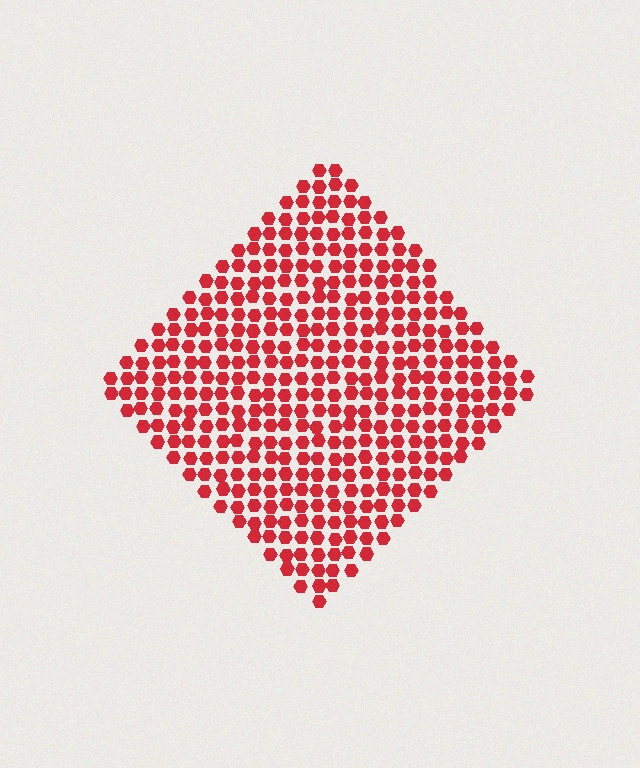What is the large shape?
The large shape is a diamond.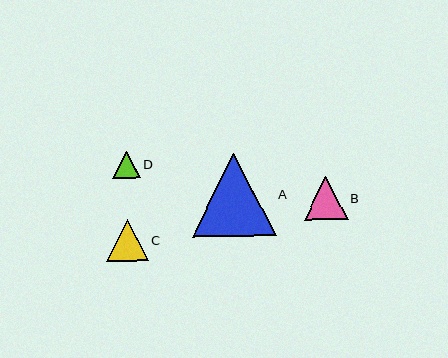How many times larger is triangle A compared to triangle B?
Triangle A is approximately 1.9 times the size of triangle B.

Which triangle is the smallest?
Triangle D is the smallest with a size of approximately 27 pixels.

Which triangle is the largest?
Triangle A is the largest with a size of approximately 84 pixels.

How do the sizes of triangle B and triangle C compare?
Triangle B and triangle C are approximately the same size.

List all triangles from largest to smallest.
From largest to smallest: A, B, C, D.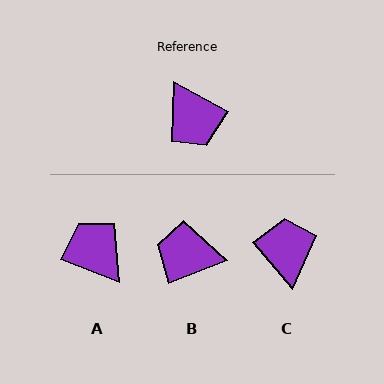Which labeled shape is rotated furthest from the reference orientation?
A, about 173 degrees away.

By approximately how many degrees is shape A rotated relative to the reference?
Approximately 173 degrees clockwise.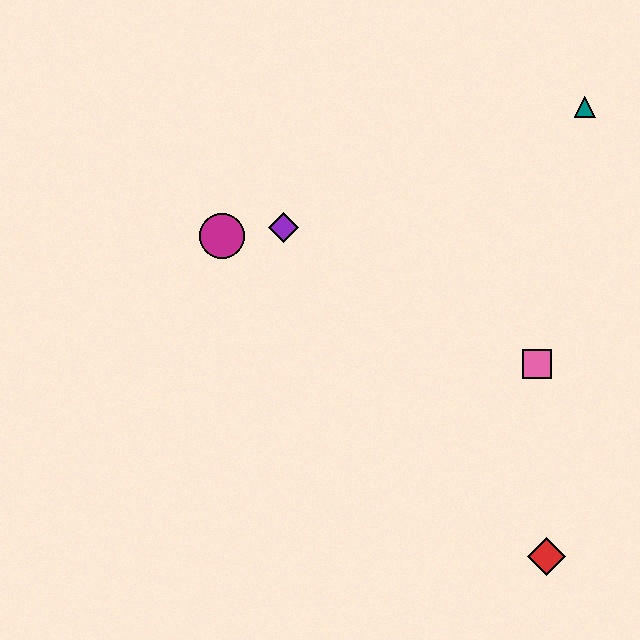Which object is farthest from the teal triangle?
The red diamond is farthest from the teal triangle.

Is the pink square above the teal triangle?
No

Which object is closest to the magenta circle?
The purple diamond is closest to the magenta circle.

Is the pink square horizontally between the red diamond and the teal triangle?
No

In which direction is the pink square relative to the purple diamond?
The pink square is to the right of the purple diamond.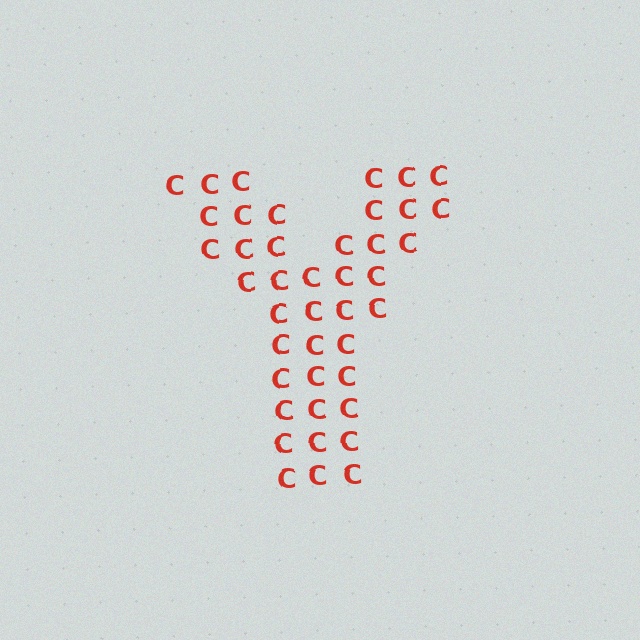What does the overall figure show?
The overall figure shows the letter Y.